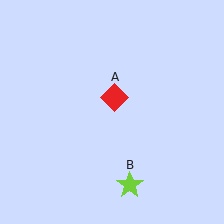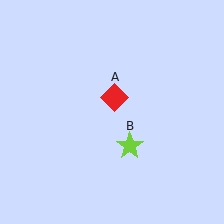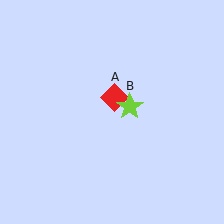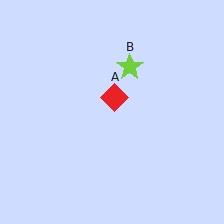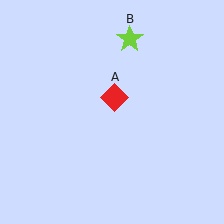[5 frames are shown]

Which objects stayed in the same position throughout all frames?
Red diamond (object A) remained stationary.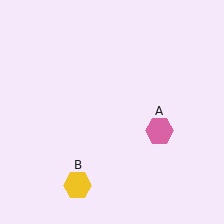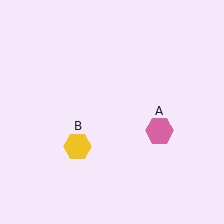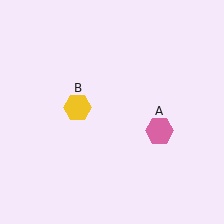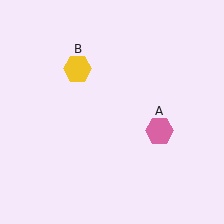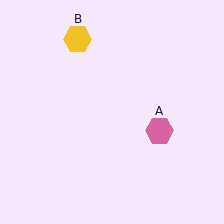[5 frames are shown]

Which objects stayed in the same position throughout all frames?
Pink hexagon (object A) remained stationary.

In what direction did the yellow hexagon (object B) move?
The yellow hexagon (object B) moved up.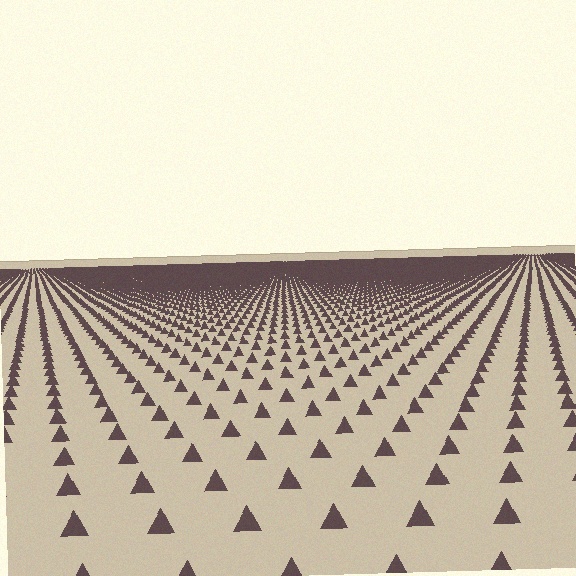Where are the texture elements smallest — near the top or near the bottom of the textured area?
Near the top.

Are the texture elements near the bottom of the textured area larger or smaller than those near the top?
Larger. Near the bottom, elements are closer to the viewer and appear at a bigger on-screen size.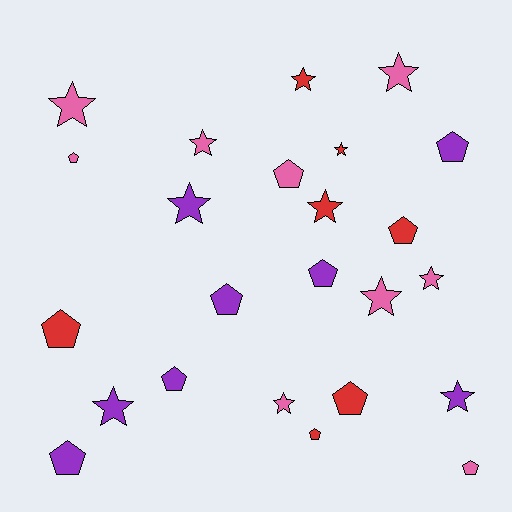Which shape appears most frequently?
Star, with 12 objects.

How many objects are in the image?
There are 24 objects.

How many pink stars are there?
There are 6 pink stars.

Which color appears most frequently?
Pink, with 9 objects.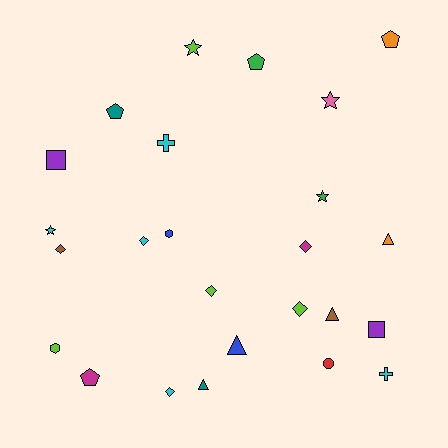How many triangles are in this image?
There are 4 triangles.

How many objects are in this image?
There are 25 objects.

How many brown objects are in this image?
There are 2 brown objects.